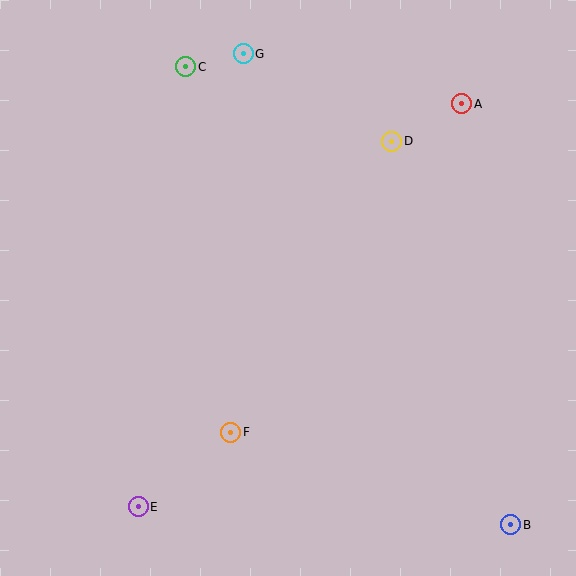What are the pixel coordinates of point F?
Point F is at (231, 432).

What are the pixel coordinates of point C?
Point C is at (186, 67).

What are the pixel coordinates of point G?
Point G is at (243, 54).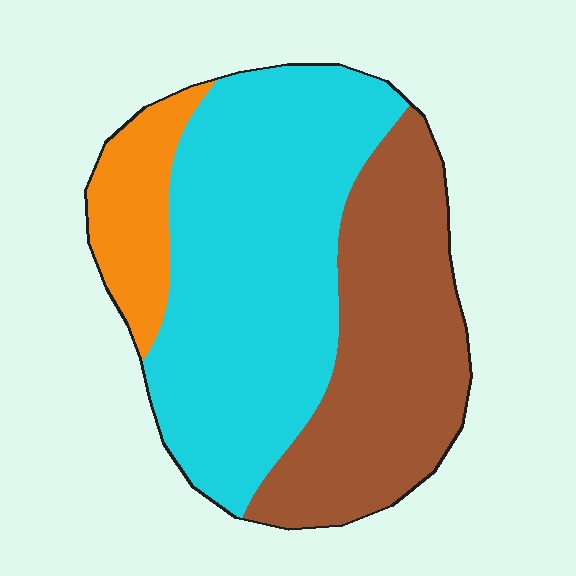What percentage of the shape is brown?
Brown covers 36% of the shape.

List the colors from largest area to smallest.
From largest to smallest: cyan, brown, orange.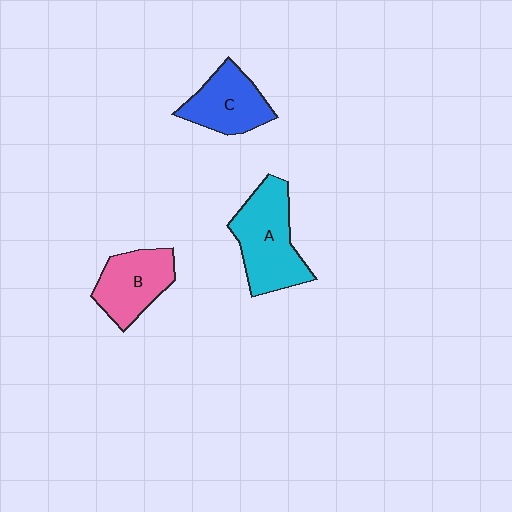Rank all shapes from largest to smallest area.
From largest to smallest: A (cyan), B (pink), C (blue).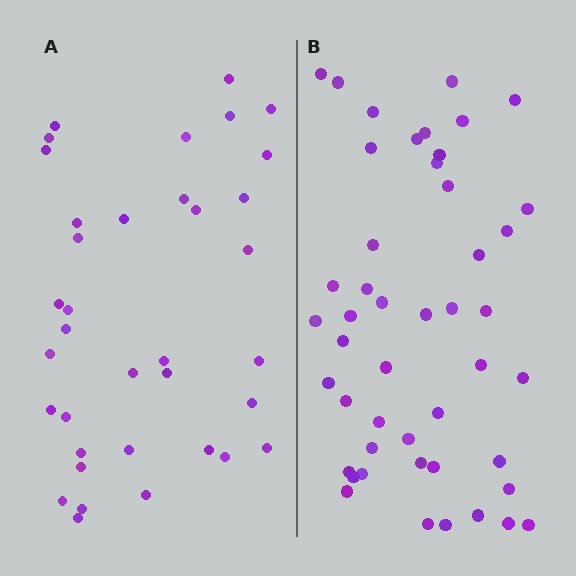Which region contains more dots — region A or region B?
Region B (the right region) has more dots.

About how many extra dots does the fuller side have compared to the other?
Region B has roughly 12 or so more dots than region A.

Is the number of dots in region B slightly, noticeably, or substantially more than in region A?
Region B has noticeably more, but not dramatically so. The ratio is roughly 1.3 to 1.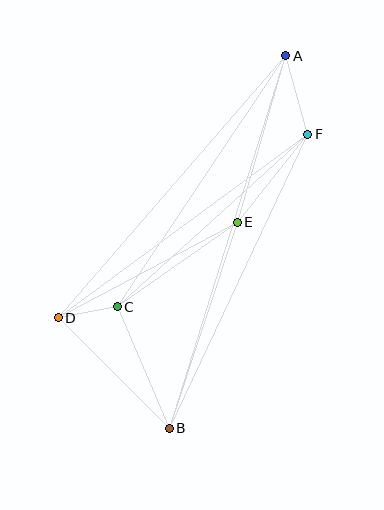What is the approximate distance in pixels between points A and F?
The distance between A and F is approximately 81 pixels.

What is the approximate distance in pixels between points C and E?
The distance between C and E is approximately 146 pixels.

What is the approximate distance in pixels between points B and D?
The distance between B and D is approximately 157 pixels.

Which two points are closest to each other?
Points C and D are closest to each other.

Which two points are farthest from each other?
Points A and B are farthest from each other.